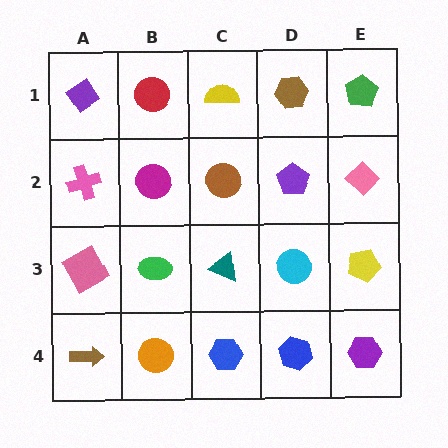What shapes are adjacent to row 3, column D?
A purple pentagon (row 2, column D), a blue hexagon (row 4, column D), a teal triangle (row 3, column C), a yellow pentagon (row 3, column E).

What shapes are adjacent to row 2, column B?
A red circle (row 1, column B), a green ellipse (row 3, column B), a pink cross (row 2, column A), a brown circle (row 2, column C).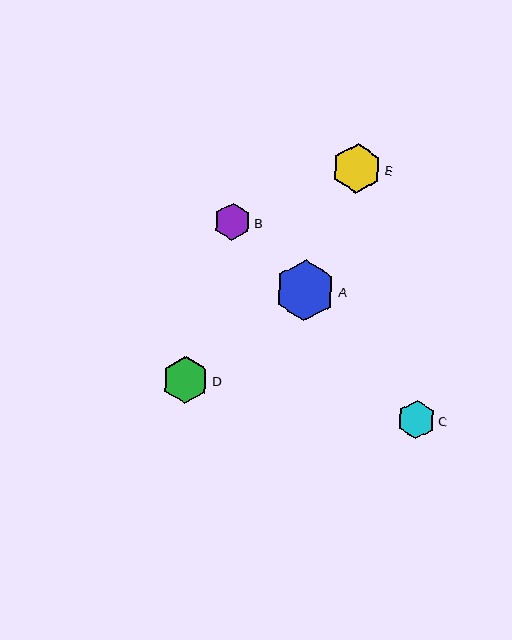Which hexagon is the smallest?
Hexagon B is the smallest with a size of approximately 37 pixels.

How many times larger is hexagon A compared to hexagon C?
Hexagon A is approximately 1.6 times the size of hexagon C.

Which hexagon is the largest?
Hexagon A is the largest with a size of approximately 61 pixels.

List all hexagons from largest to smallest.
From largest to smallest: A, E, D, C, B.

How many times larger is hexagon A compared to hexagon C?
Hexagon A is approximately 1.6 times the size of hexagon C.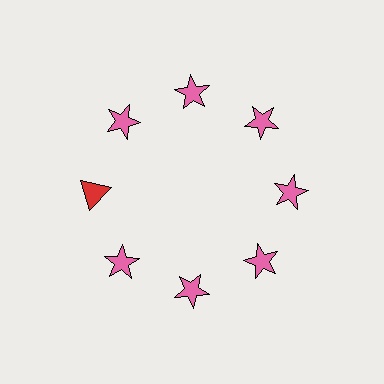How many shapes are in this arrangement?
There are 8 shapes arranged in a ring pattern.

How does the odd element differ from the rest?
It differs in both color (red instead of pink) and shape (triangle instead of star).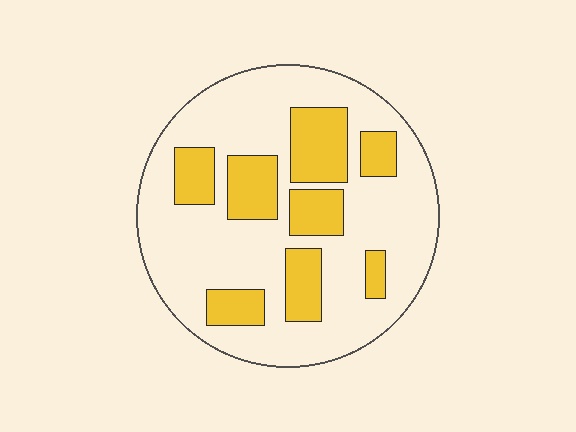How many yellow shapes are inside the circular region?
8.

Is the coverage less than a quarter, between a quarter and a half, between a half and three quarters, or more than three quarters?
Between a quarter and a half.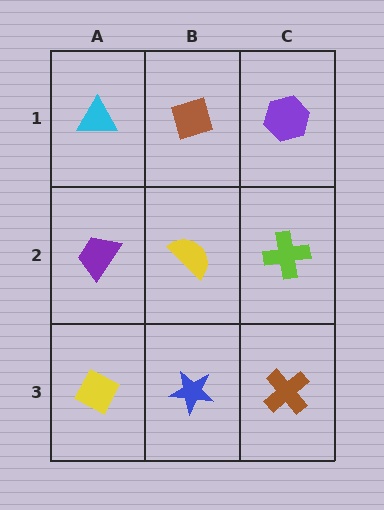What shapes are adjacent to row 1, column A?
A purple trapezoid (row 2, column A), a brown diamond (row 1, column B).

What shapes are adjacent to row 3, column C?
A lime cross (row 2, column C), a blue star (row 3, column B).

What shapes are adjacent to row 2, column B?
A brown diamond (row 1, column B), a blue star (row 3, column B), a purple trapezoid (row 2, column A), a lime cross (row 2, column C).